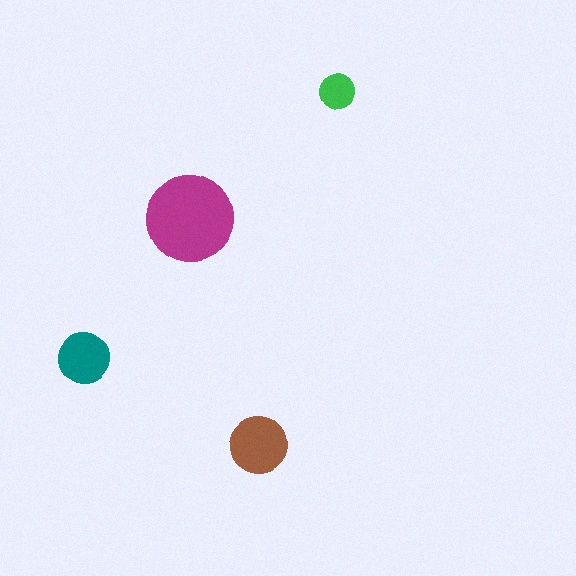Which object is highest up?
The green circle is topmost.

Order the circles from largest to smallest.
the magenta one, the brown one, the teal one, the green one.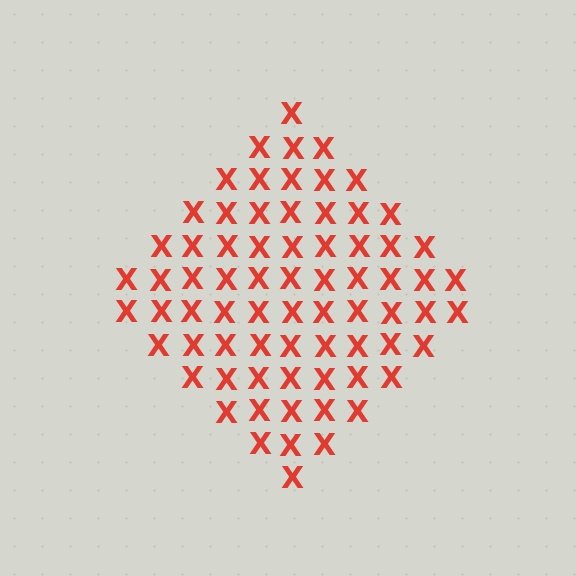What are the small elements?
The small elements are letter X's.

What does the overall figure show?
The overall figure shows a diamond.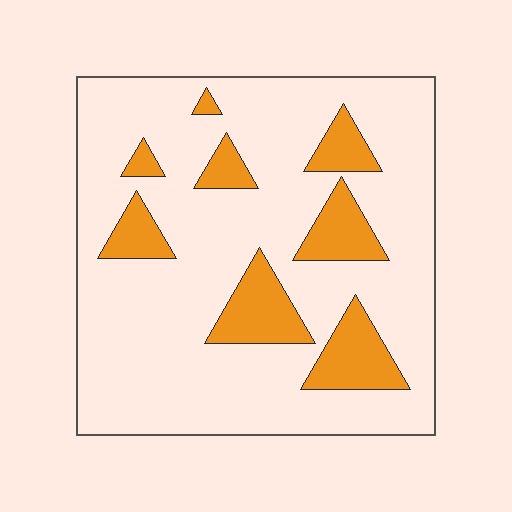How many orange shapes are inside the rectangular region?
8.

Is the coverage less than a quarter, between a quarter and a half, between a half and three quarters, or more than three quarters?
Less than a quarter.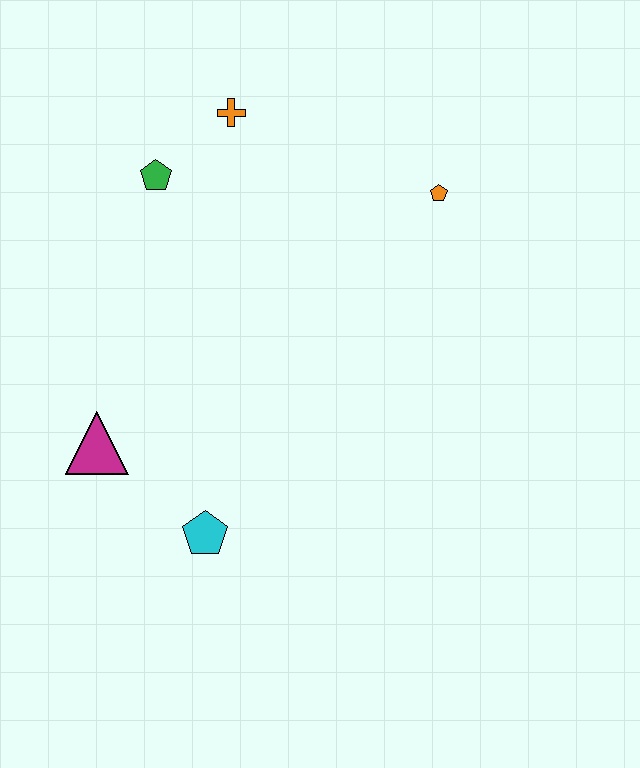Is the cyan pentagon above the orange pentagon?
No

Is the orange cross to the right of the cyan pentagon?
Yes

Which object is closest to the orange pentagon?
The orange cross is closest to the orange pentagon.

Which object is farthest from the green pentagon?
The cyan pentagon is farthest from the green pentagon.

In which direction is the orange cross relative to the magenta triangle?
The orange cross is above the magenta triangle.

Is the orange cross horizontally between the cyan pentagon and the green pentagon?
No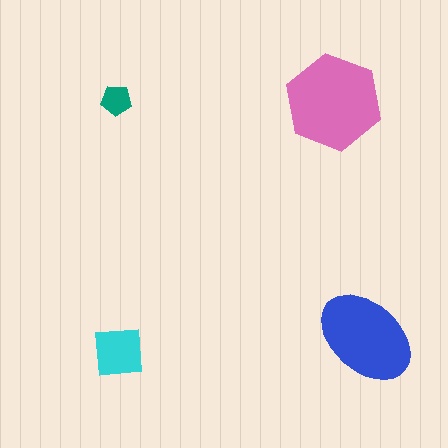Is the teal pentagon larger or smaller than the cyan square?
Smaller.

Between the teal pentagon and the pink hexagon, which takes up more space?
The pink hexagon.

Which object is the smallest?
The teal pentagon.